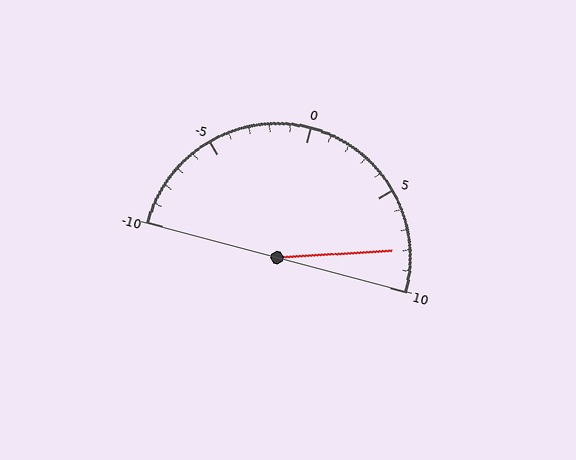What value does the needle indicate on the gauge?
The needle indicates approximately 8.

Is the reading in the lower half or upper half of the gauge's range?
The reading is in the upper half of the range (-10 to 10).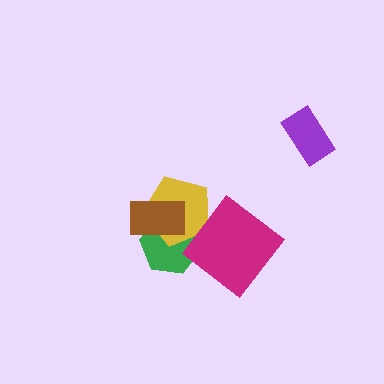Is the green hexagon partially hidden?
Yes, it is partially covered by another shape.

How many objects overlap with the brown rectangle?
2 objects overlap with the brown rectangle.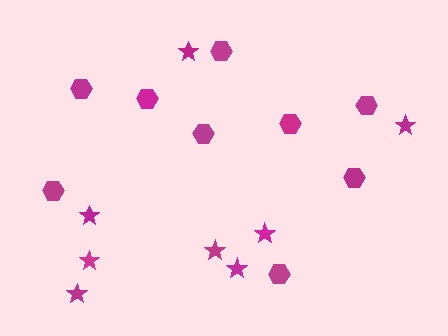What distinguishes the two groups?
There are 2 groups: one group of hexagons (9) and one group of stars (8).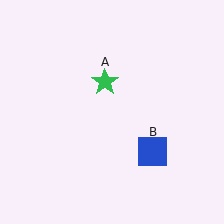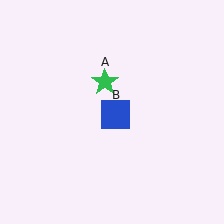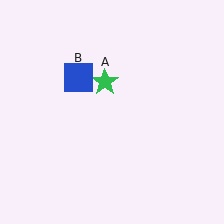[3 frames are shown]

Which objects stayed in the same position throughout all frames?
Green star (object A) remained stationary.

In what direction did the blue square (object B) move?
The blue square (object B) moved up and to the left.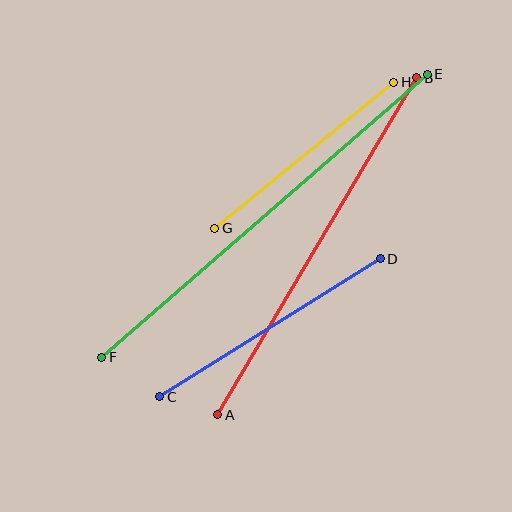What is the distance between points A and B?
The distance is approximately 391 pixels.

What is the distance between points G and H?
The distance is approximately 231 pixels.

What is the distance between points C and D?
The distance is approximately 260 pixels.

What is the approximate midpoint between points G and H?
The midpoint is at approximately (304, 155) pixels.